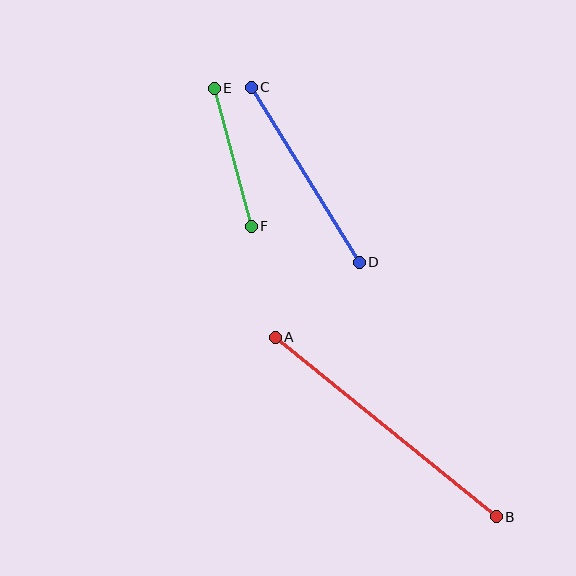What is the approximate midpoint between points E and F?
The midpoint is at approximately (233, 157) pixels.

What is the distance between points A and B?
The distance is approximately 285 pixels.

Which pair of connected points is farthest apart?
Points A and B are farthest apart.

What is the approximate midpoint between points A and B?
The midpoint is at approximately (386, 427) pixels.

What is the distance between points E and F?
The distance is approximately 143 pixels.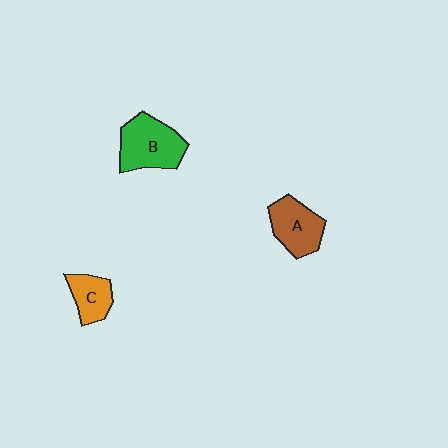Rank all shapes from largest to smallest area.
From largest to smallest: B (green), A (brown), C (orange).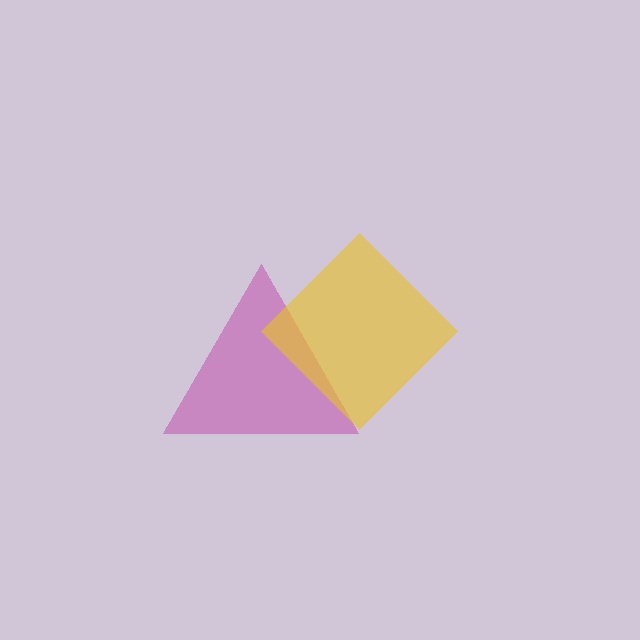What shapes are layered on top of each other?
The layered shapes are: a magenta triangle, a yellow diamond.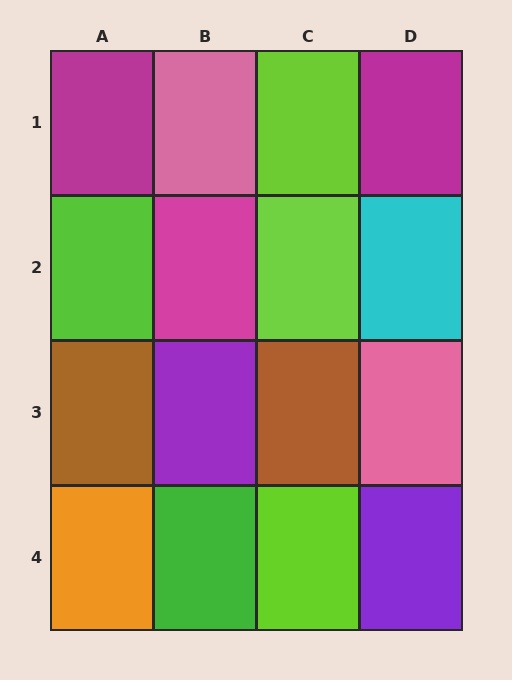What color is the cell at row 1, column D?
Magenta.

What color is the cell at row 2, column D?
Cyan.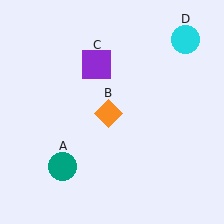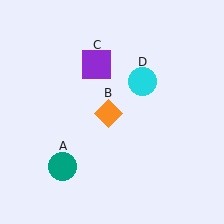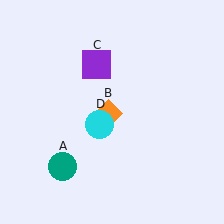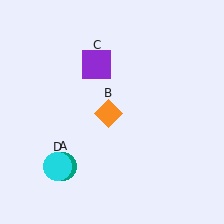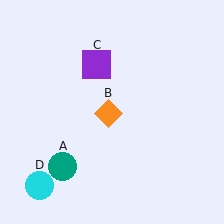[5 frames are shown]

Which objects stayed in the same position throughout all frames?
Teal circle (object A) and orange diamond (object B) and purple square (object C) remained stationary.